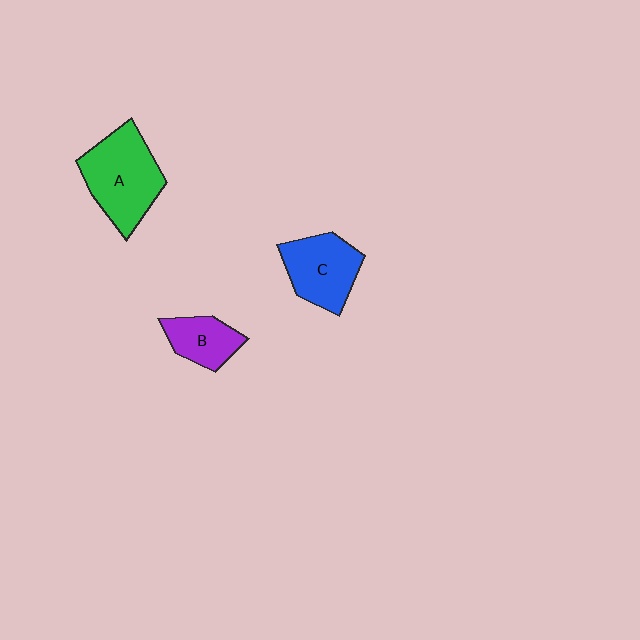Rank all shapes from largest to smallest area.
From largest to smallest: A (green), C (blue), B (purple).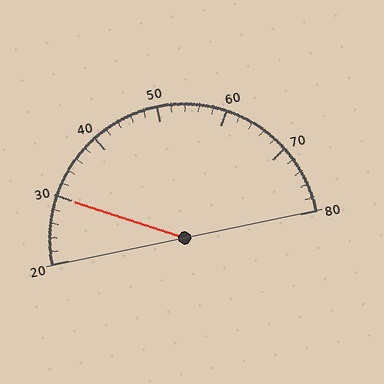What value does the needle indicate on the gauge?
The needle indicates approximately 30.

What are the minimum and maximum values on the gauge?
The gauge ranges from 20 to 80.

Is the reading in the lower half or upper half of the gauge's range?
The reading is in the lower half of the range (20 to 80).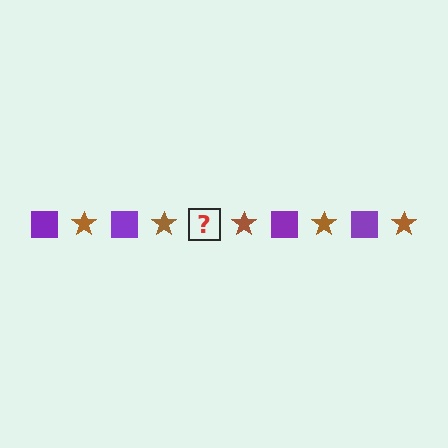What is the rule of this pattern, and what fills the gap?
The rule is that the pattern alternates between purple square and brown star. The gap should be filled with a purple square.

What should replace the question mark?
The question mark should be replaced with a purple square.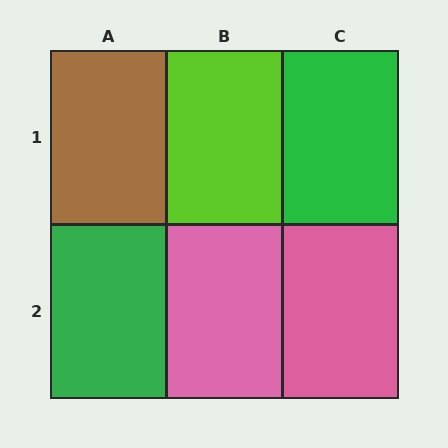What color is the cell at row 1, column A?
Brown.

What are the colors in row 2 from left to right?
Green, pink, pink.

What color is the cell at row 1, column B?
Lime.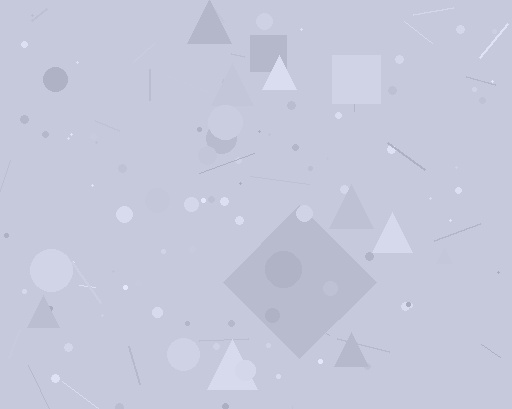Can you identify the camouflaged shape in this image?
The camouflaged shape is a diamond.